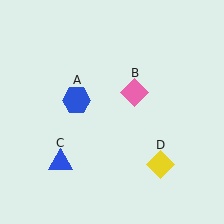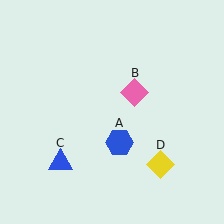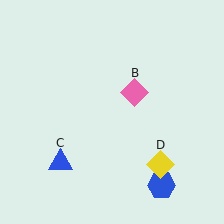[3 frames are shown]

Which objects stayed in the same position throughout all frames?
Pink diamond (object B) and blue triangle (object C) and yellow diamond (object D) remained stationary.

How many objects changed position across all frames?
1 object changed position: blue hexagon (object A).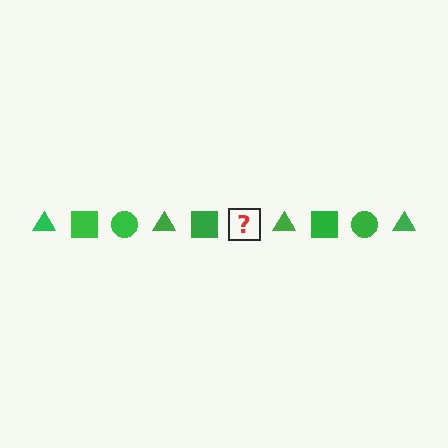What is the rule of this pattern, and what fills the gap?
The rule is that the pattern cycles through triangle, square, circle shapes in green. The gap should be filled with a green circle.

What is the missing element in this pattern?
The missing element is a green circle.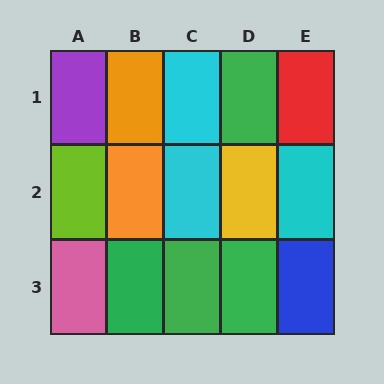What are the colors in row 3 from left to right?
Pink, green, green, green, blue.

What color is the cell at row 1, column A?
Purple.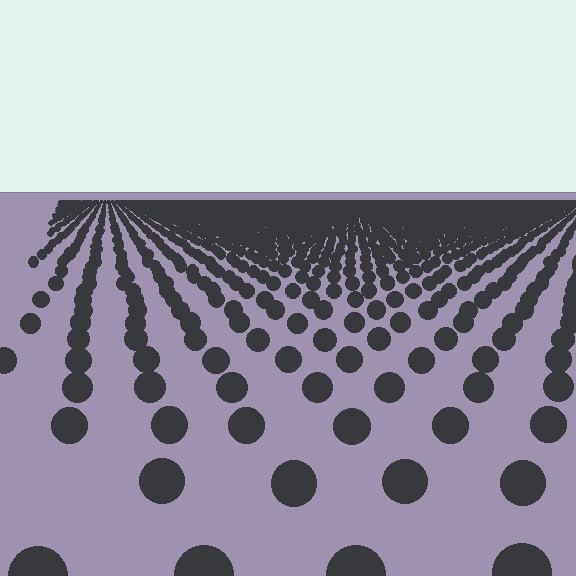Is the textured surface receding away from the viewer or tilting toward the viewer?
The surface is receding away from the viewer. Texture elements get smaller and denser toward the top.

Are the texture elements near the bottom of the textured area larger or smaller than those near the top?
Larger. Near the bottom, elements are closer to the viewer and appear at a bigger on-screen size.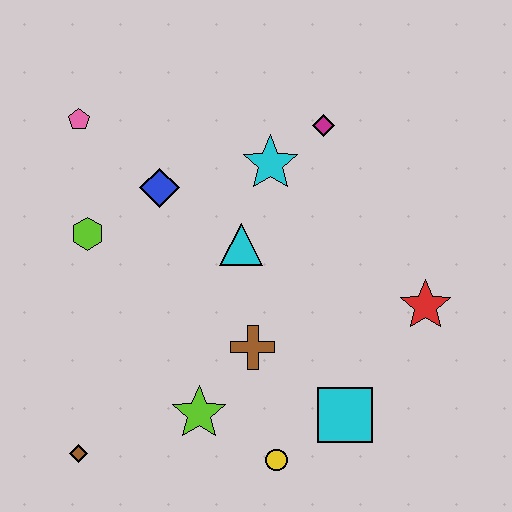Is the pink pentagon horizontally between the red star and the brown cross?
No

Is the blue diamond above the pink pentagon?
No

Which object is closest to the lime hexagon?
The blue diamond is closest to the lime hexagon.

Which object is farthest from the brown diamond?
The magenta diamond is farthest from the brown diamond.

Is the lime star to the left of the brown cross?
Yes